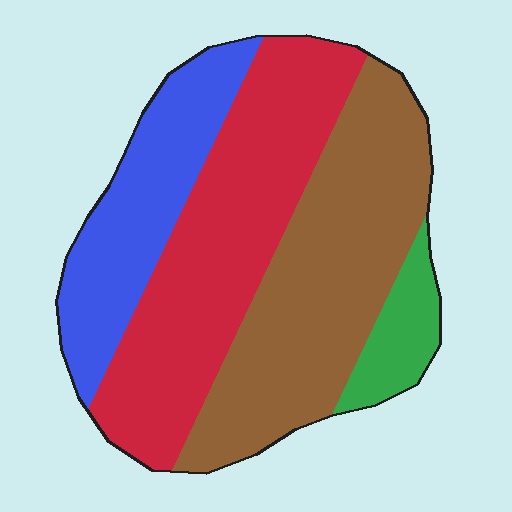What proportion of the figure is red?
Red takes up about three eighths (3/8) of the figure.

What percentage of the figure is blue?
Blue takes up between a sixth and a third of the figure.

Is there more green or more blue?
Blue.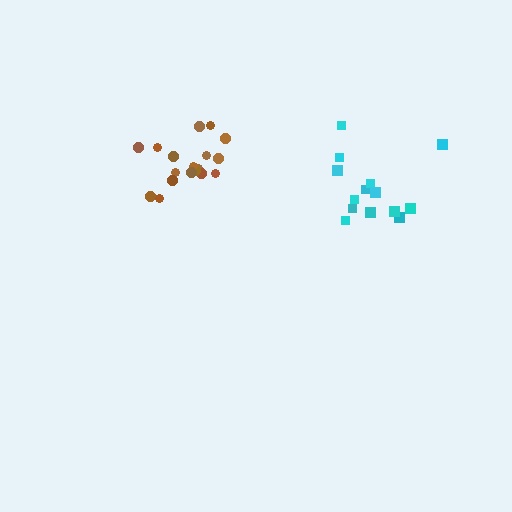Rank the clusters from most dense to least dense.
brown, cyan.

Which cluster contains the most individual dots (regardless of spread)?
Brown (18).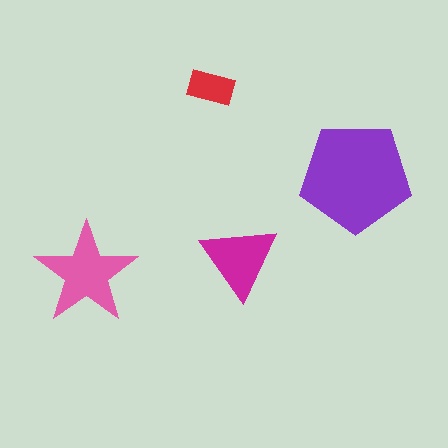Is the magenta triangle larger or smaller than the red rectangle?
Larger.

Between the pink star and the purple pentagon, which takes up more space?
The purple pentagon.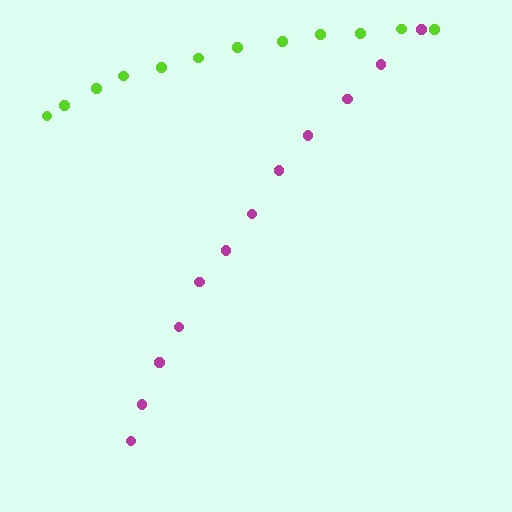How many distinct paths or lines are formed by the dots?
There are 2 distinct paths.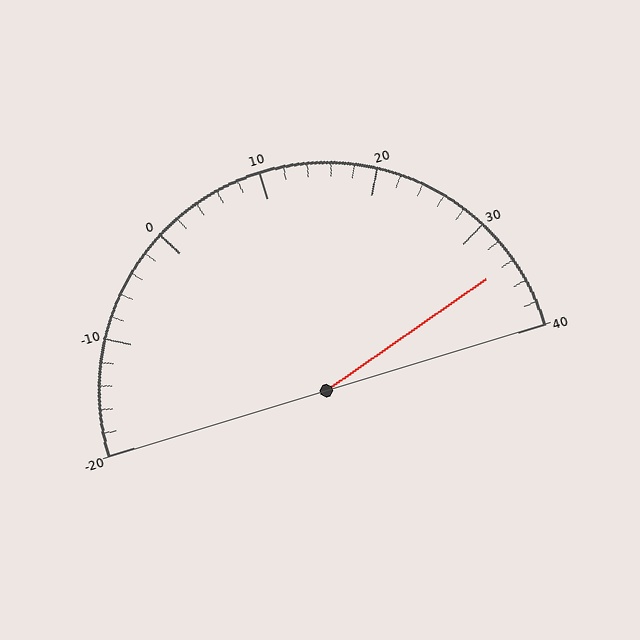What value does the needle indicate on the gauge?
The needle indicates approximately 34.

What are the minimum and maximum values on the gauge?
The gauge ranges from -20 to 40.